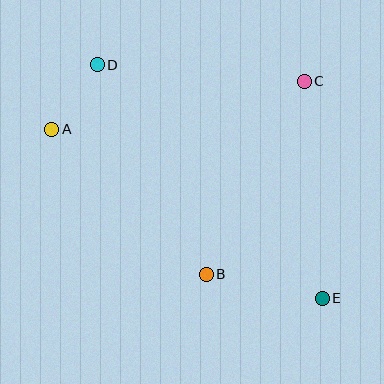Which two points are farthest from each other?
Points D and E are farthest from each other.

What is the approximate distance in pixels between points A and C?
The distance between A and C is approximately 257 pixels.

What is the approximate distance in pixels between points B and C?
The distance between B and C is approximately 217 pixels.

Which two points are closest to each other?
Points A and D are closest to each other.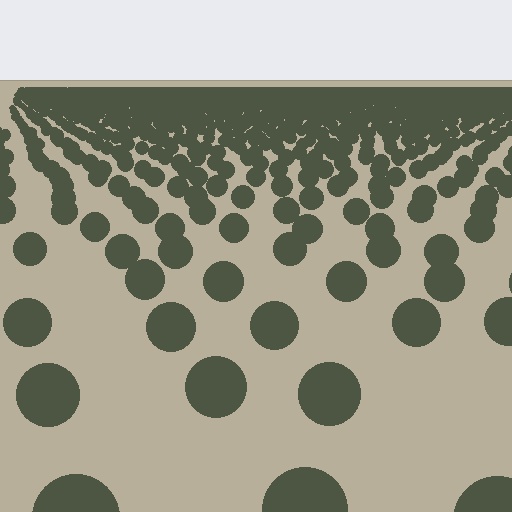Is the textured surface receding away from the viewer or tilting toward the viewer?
The surface is receding away from the viewer. Texture elements get smaller and denser toward the top.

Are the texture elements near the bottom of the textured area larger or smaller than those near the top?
Larger. Near the bottom, elements are closer to the viewer and appear at a bigger on-screen size.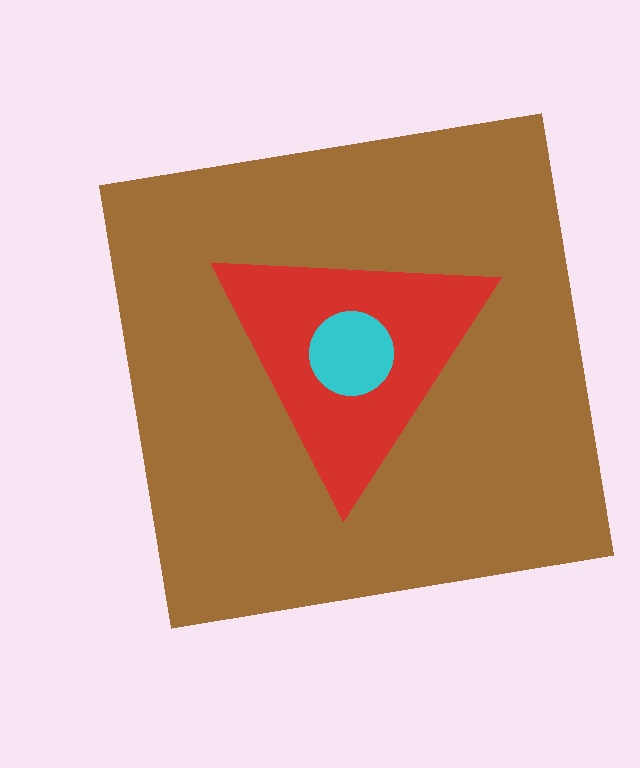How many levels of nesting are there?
3.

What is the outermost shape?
The brown square.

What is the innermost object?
The cyan circle.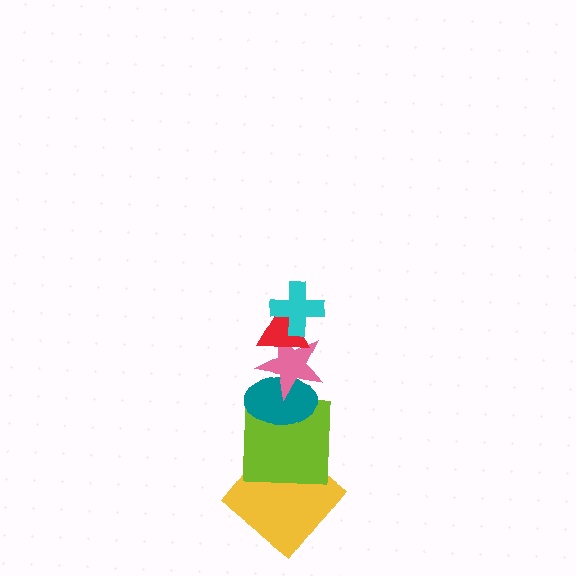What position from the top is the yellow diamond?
The yellow diamond is 6th from the top.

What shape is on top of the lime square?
The teal ellipse is on top of the lime square.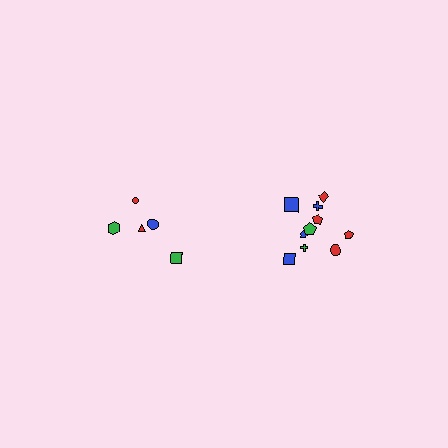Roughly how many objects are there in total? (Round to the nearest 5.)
Roughly 15 objects in total.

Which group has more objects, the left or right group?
The right group.